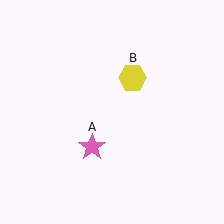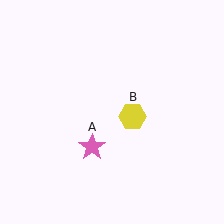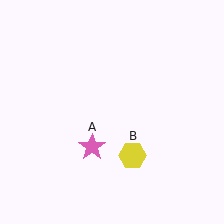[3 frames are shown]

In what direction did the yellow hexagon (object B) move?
The yellow hexagon (object B) moved down.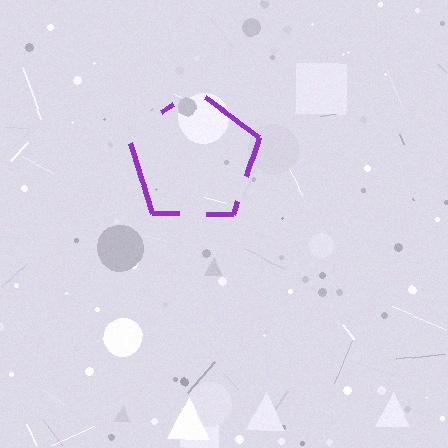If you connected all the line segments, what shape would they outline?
They would outline a pentagon.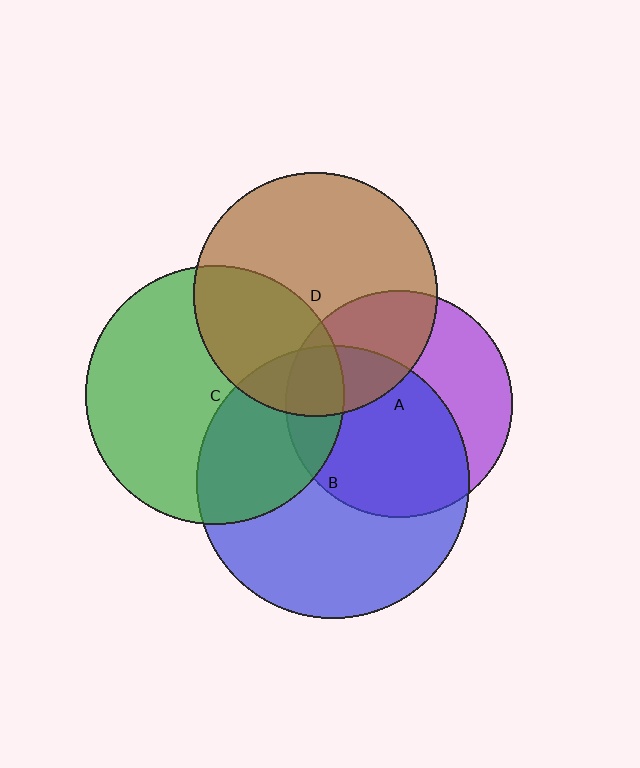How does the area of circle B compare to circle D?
Approximately 1.2 times.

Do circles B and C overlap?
Yes.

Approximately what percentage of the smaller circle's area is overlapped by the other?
Approximately 35%.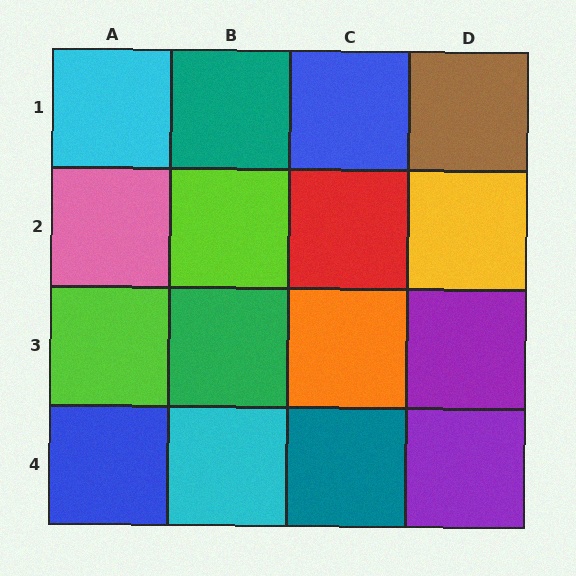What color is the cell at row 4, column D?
Purple.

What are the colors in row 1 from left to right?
Cyan, teal, blue, brown.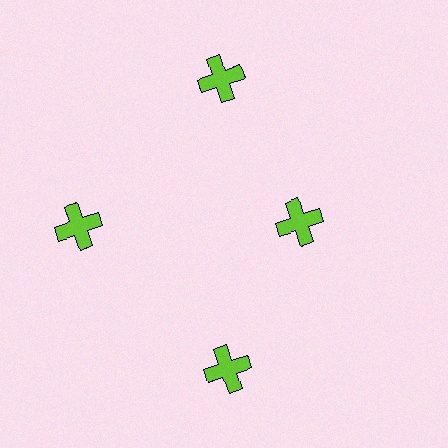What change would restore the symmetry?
The symmetry would be restored by moving it outward, back onto the ring so that all 4 crosses sit at equal angles and equal distance from the center.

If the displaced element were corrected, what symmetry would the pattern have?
It would have 4-fold rotational symmetry — the pattern would map onto itself every 90 degrees.